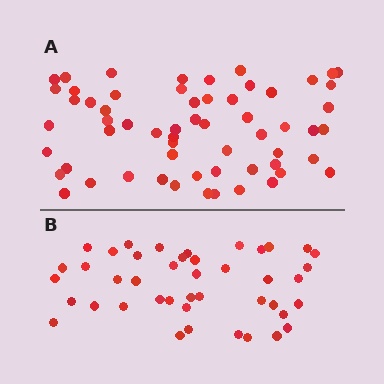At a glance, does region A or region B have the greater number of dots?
Region A (the top region) has more dots.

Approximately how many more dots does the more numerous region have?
Region A has approximately 15 more dots than region B.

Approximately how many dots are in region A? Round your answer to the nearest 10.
About 60 dots.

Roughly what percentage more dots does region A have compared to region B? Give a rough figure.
About 40% more.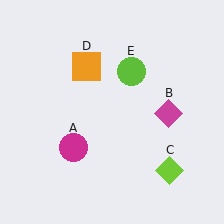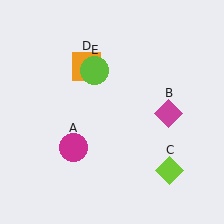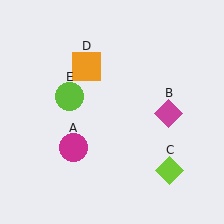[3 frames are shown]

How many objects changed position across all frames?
1 object changed position: lime circle (object E).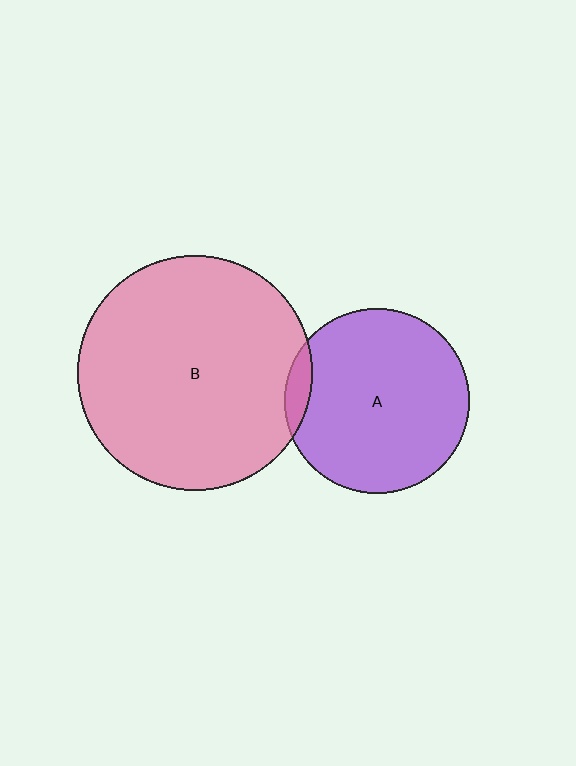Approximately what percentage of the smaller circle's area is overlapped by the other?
Approximately 5%.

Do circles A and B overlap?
Yes.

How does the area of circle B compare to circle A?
Approximately 1.6 times.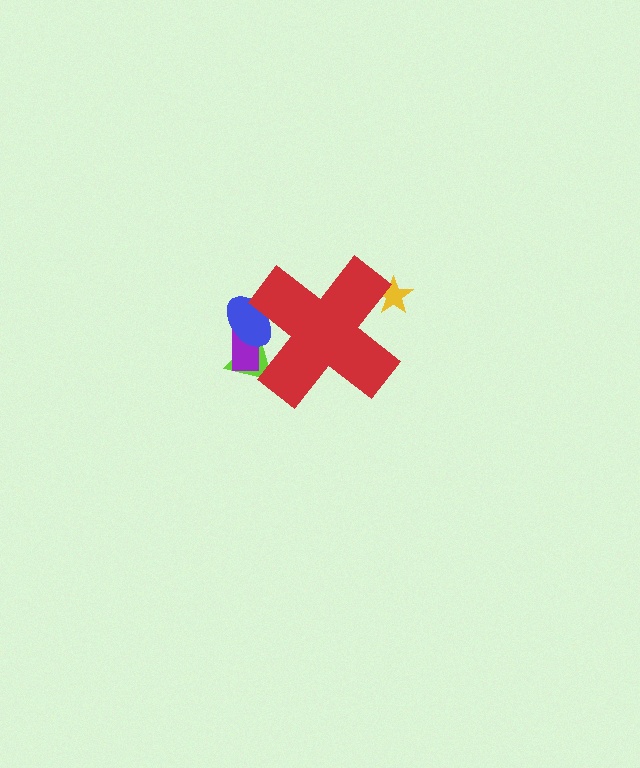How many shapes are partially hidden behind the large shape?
4 shapes are partially hidden.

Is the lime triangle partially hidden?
Yes, the lime triangle is partially hidden behind the red cross.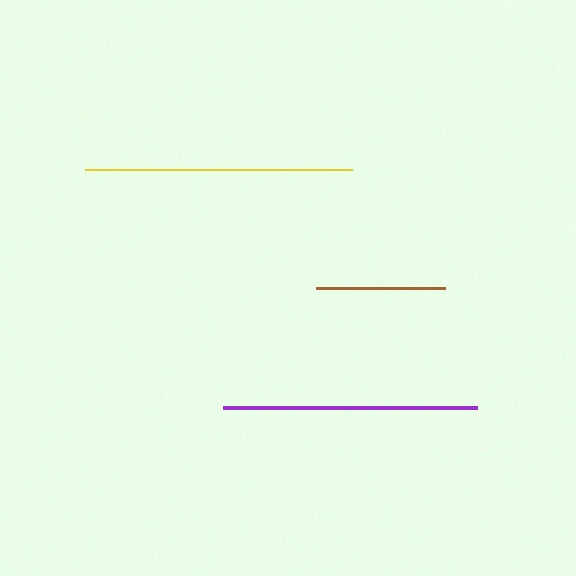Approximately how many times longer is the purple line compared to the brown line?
The purple line is approximately 2.0 times the length of the brown line.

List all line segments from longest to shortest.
From longest to shortest: yellow, purple, brown.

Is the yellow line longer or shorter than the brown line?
The yellow line is longer than the brown line.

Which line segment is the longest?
The yellow line is the longest at approximately 267 pixels.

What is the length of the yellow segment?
The yellow segment is approximately 267 pixels long.